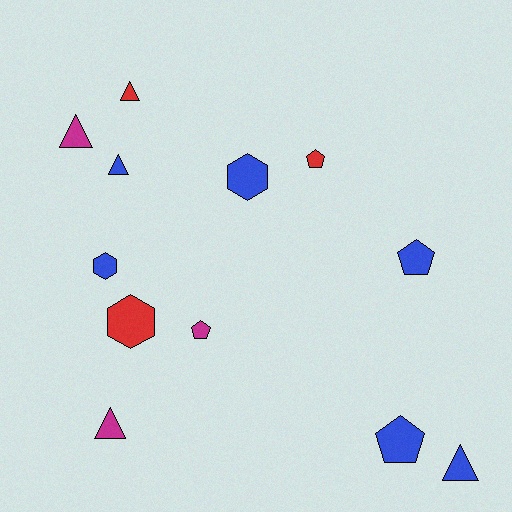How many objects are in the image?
There are 12 objects.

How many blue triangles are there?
There are 2 blue triangles.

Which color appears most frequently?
Blue, with 6 objects.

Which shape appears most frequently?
Triangle, with 5 objects.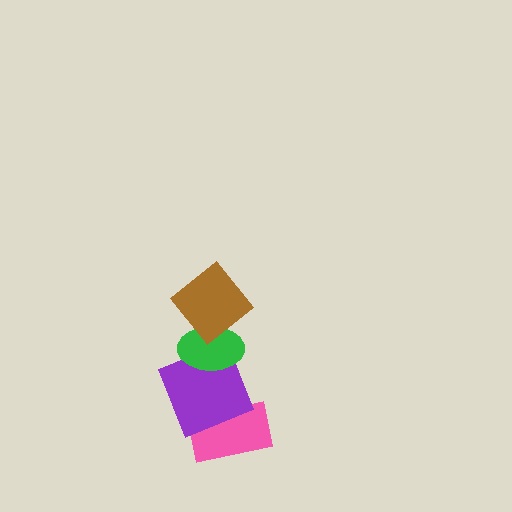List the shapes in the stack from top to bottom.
From top to bottom: the brown diamond, the green ellipse, the purple square, the pink rectangle.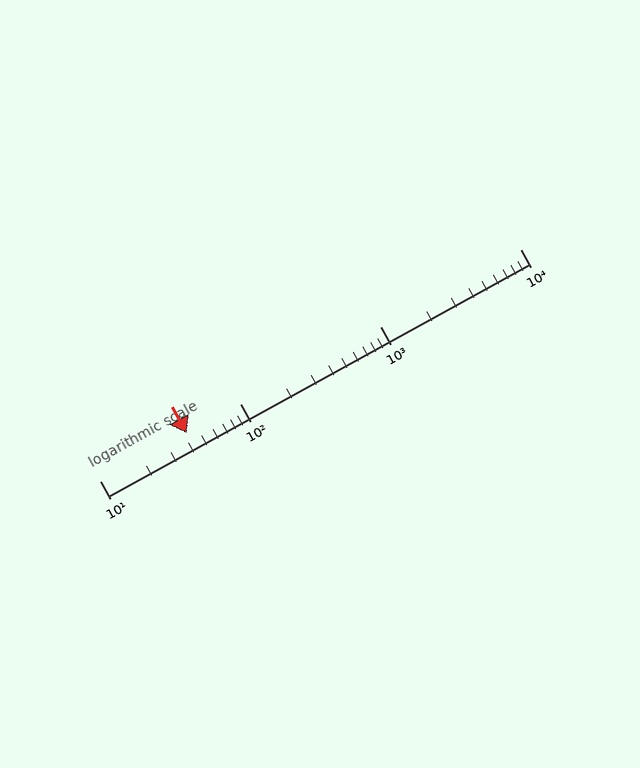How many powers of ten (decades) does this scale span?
The scale spans 3 decades, from 10 to 10000.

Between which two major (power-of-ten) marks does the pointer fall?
The pointer is between 10 and 100.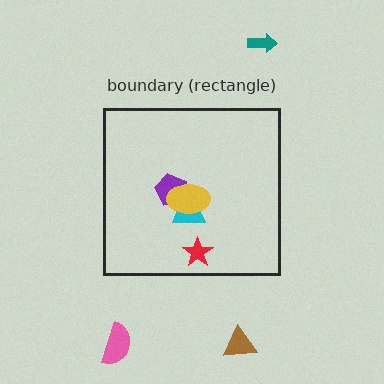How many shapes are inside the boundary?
4 inside, 3 outside.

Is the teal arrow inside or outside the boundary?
Outside.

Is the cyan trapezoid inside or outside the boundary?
Inside.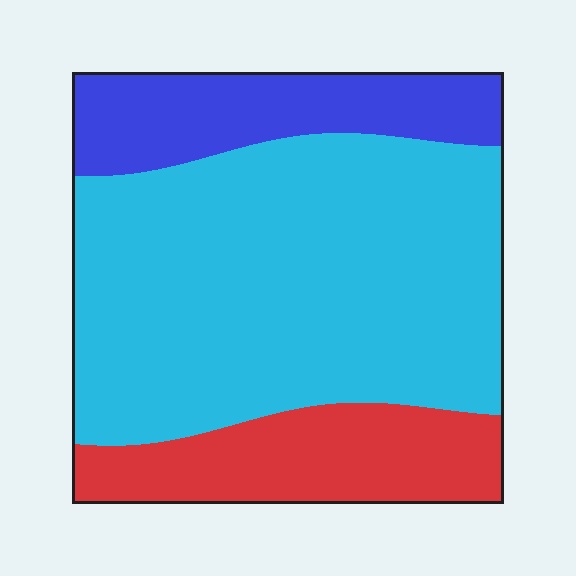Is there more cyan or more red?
Cyan.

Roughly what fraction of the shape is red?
Red takes up about one fifth (1/5) of the shape.